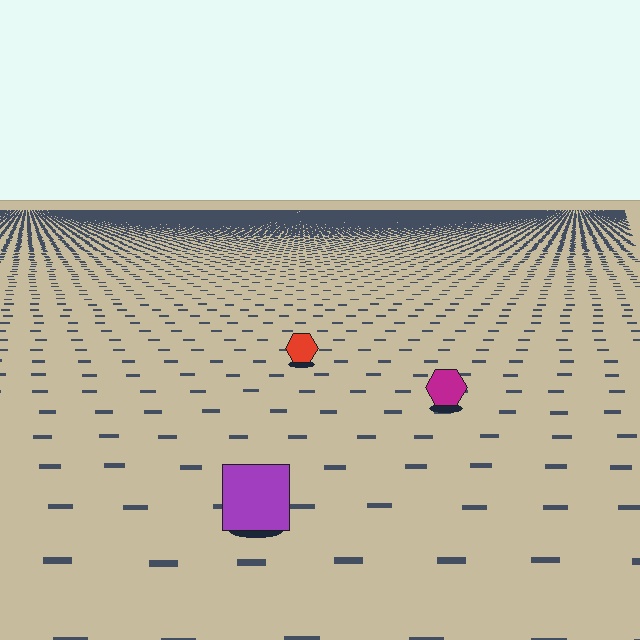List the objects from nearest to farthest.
From nearest to farthest: the purple square, the magenta hexagon, the red hexagon.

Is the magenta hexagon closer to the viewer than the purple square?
No. The purple square is closer — you can tell from the texture gradient: the ground texture is coarser near it.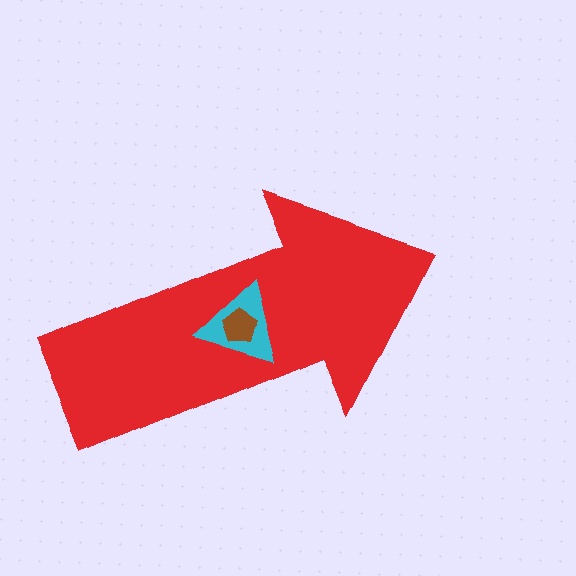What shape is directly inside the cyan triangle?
The brown pentagon.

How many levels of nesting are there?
3.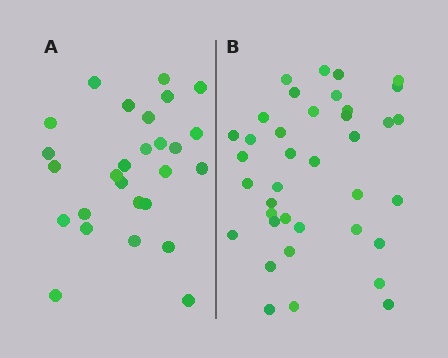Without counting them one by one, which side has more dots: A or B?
Region B (the right region) has more dots.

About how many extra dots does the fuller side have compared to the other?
Region B has roughly 12 or so more dots than region A.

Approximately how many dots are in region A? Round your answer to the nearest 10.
About 30 dots. (The exact count is 27, which rounds to 30.)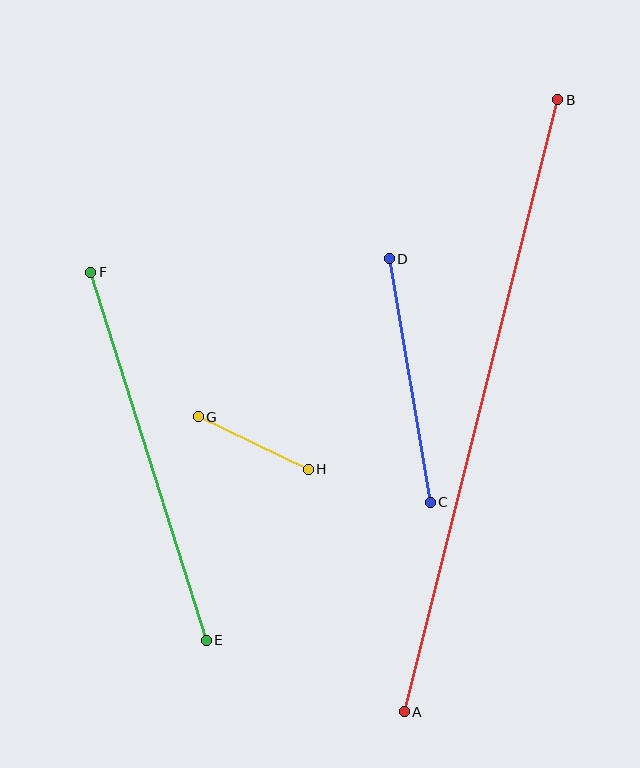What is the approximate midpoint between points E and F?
The midpoint is at approximately (149, 456) pixels.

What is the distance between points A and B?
The distance is approximately 631 pixels.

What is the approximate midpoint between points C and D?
The midpoint is at approximately (410, 380) pixels.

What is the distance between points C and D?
The distance is approximately 247 pixels.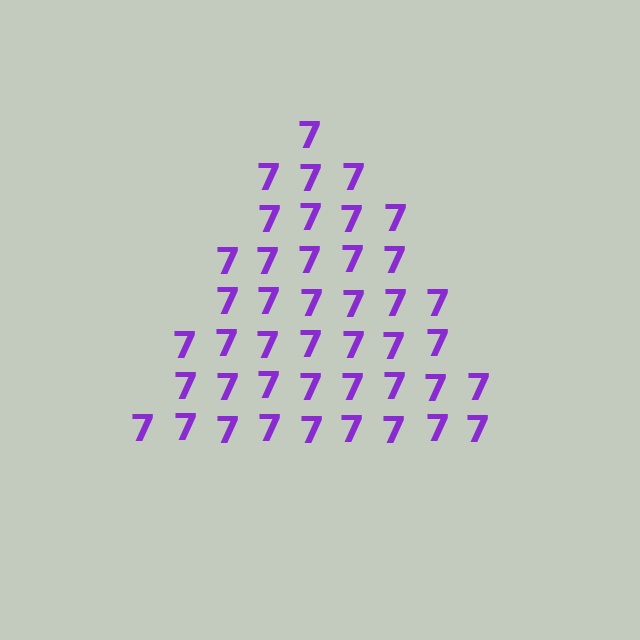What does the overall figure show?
The overall figure shows a triangle.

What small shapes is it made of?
It is made of small digit 7's.